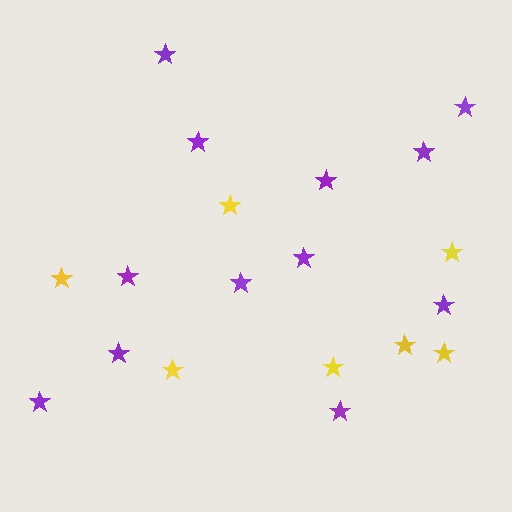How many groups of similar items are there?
There are 2 groups: one group of yellow stars (7) and one group of purple stars (12).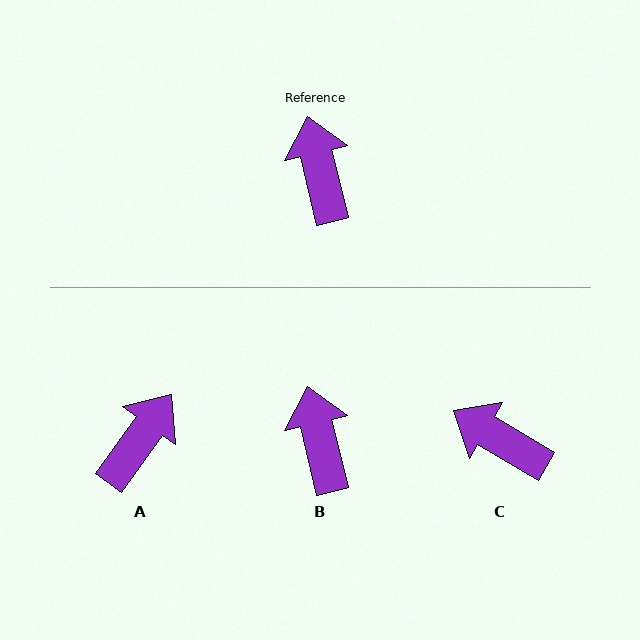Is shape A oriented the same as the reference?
No, it is off by about 49 degrees.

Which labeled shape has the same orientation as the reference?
B.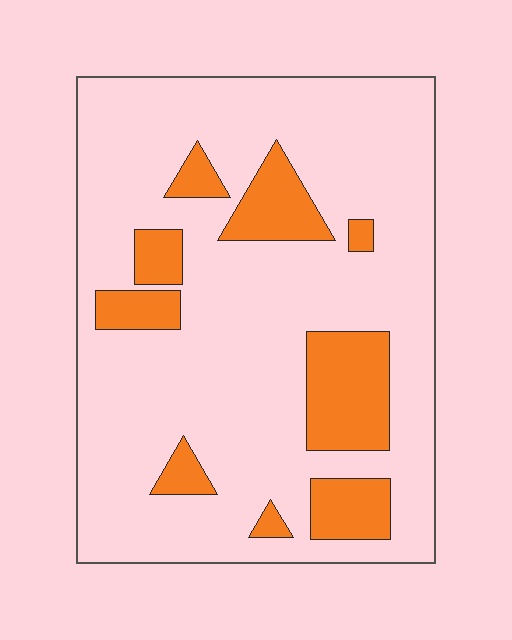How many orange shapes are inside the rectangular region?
9.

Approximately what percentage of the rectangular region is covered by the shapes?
Approximately 20%.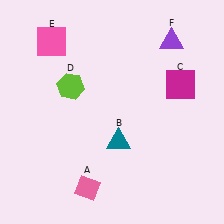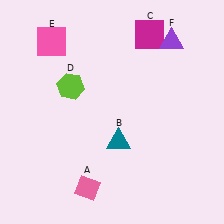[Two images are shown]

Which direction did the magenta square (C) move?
The magenta square (C) moved up.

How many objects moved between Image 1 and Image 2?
1 object moved between the two images.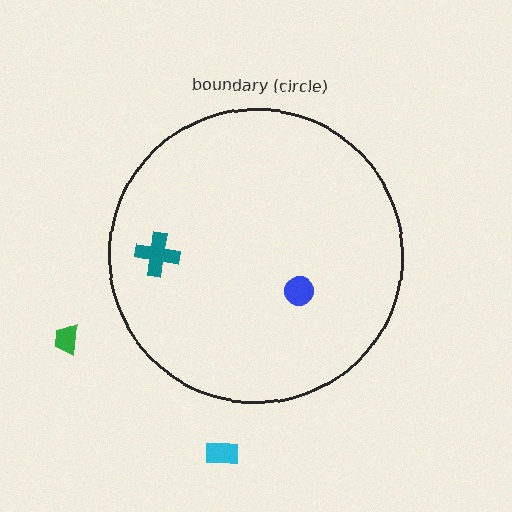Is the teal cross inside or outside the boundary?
Inside.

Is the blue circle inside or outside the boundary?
Inside.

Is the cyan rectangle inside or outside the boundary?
Outside.